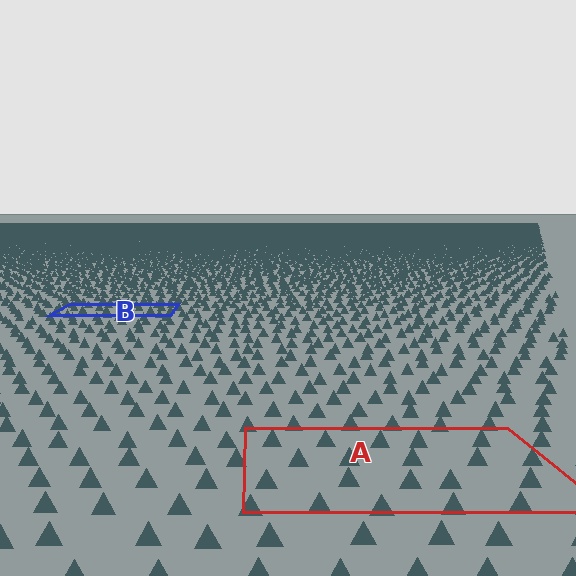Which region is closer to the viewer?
Region A is closer. The texture elements there are larger and more spread out.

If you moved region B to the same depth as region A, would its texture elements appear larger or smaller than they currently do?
They would appear larger. At a closer depth, the same texture elements are projected at a bigger on-screen size.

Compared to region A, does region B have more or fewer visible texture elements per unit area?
Region B has more texture elements per unit area — they are packed more densely because it is farther away.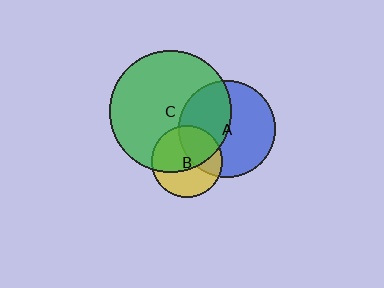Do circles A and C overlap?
Yes.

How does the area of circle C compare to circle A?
Approximately 1.6 times.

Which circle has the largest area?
Circle C (green).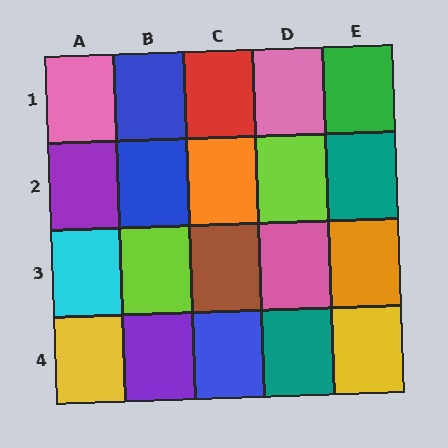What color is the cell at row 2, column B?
Blue.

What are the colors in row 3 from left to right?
Cyan, lime, brown, pink, orange.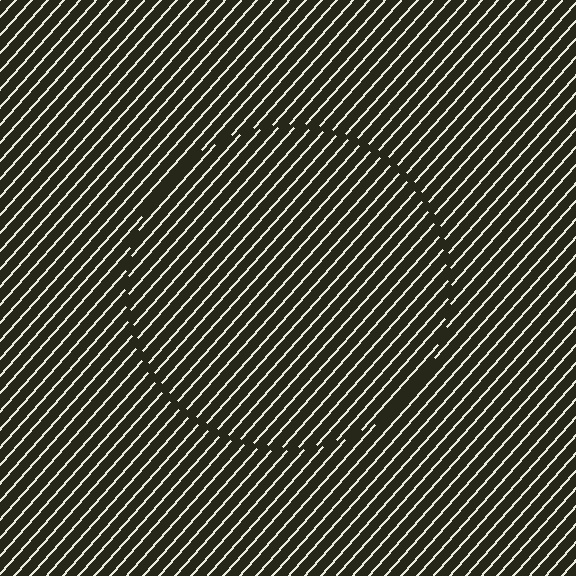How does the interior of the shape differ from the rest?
The interior of the shape contains the same grating, shifted by half a period — the contour is defined by the phase discontinuity where line-ends from the inner and outer gratings abut.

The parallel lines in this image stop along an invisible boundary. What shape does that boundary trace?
An illusory circle. The interior of the shape contains the same grating, shifted by half a period — the contour is defined by the phase discontinuity where line-ends from the inner and outer gratings abut.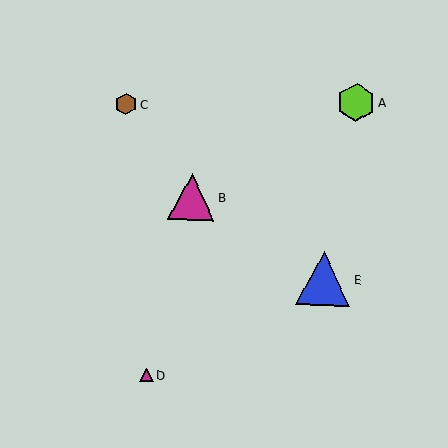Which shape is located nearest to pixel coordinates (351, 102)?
The lime hexagon (labeled A) at (356, 102) is nearest to that location.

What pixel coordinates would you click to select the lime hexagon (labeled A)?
Click at (356, 102) to select the lime hexagon A.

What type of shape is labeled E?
Shape E is a blue triangle.